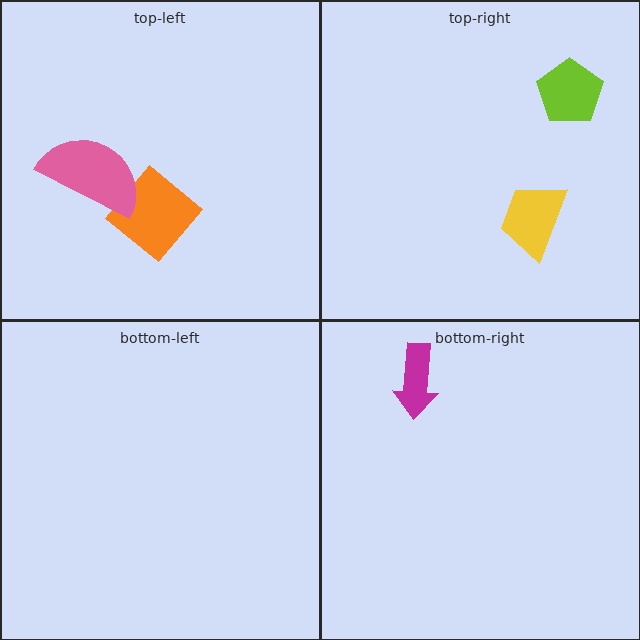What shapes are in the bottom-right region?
The magenta arrow.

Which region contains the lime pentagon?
The top-right region.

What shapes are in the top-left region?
The orange diamond, the pink semicircle.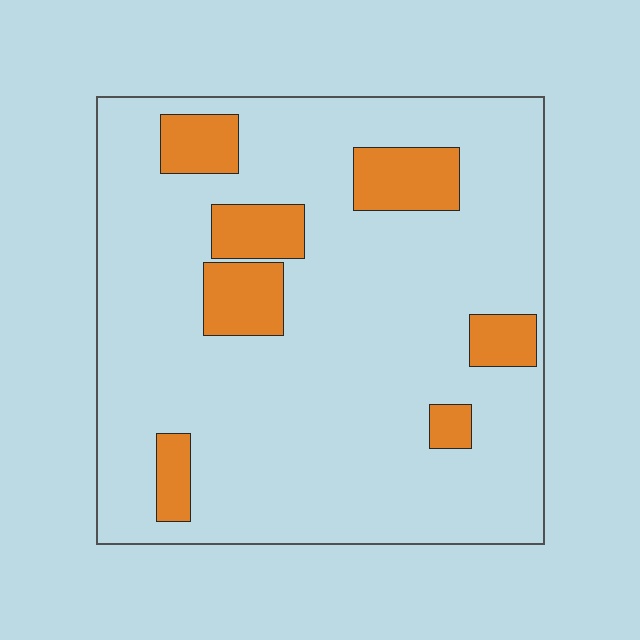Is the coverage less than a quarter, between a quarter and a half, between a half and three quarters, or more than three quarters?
Less than a quarter.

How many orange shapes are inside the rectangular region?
7.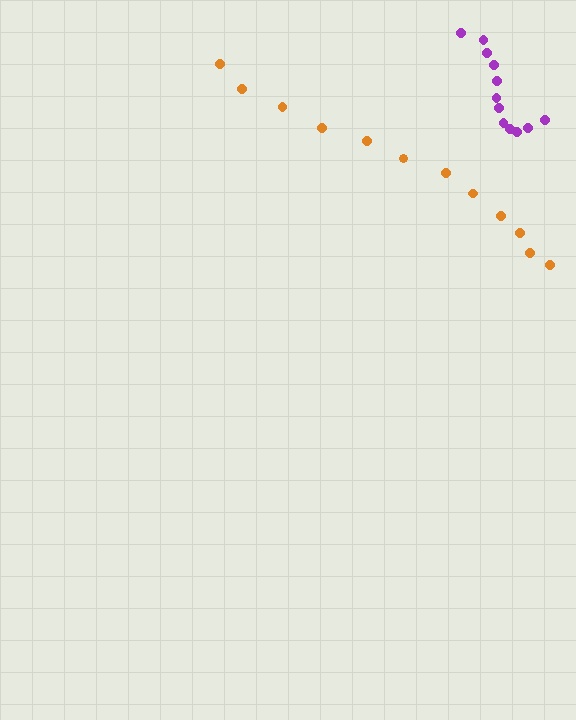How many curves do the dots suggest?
There are 2 distinct paths.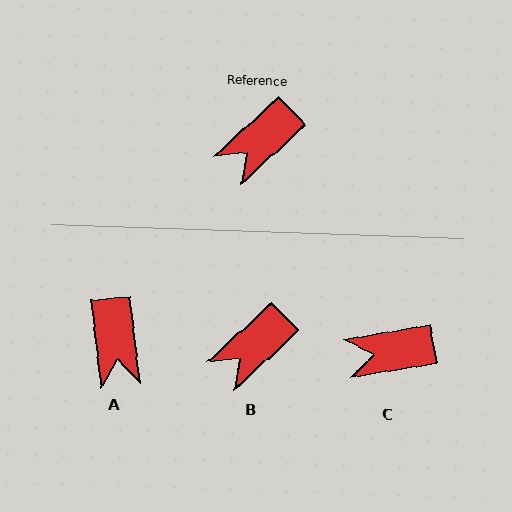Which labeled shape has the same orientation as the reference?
B.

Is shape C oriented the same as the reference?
No, it is off by about 33 degrees.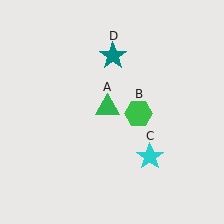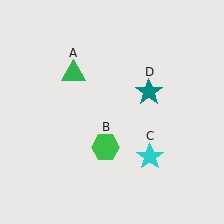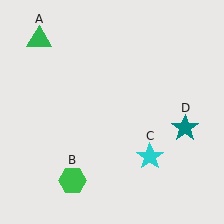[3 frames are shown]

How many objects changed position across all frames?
3 objects changed position: green triangle (object A), green hexagon (object B), teal star (object D).